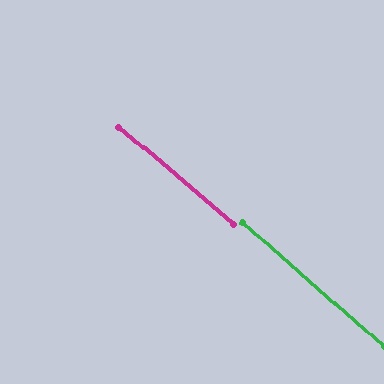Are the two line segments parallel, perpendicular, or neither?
Parallel — their directions differ by only 1.3°.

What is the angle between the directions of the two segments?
Approximately 1 degree.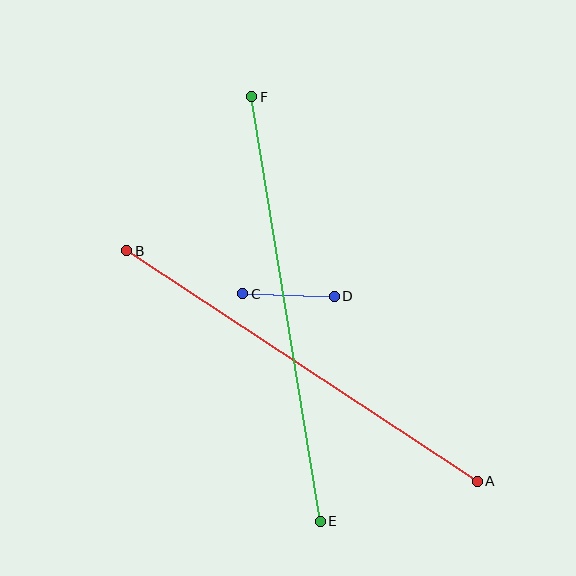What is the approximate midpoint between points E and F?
The midpoint is at approximately (286, 309) pixels.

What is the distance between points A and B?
The distance is approximately 420 pixels.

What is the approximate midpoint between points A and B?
The midpoint is at approximately (302, 366) pixels.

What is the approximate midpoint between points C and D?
The midpoint is at approximately (288, 295) pixels.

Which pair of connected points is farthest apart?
Points E and F are farthest apart.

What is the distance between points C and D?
The distance is approximately 92 pixels.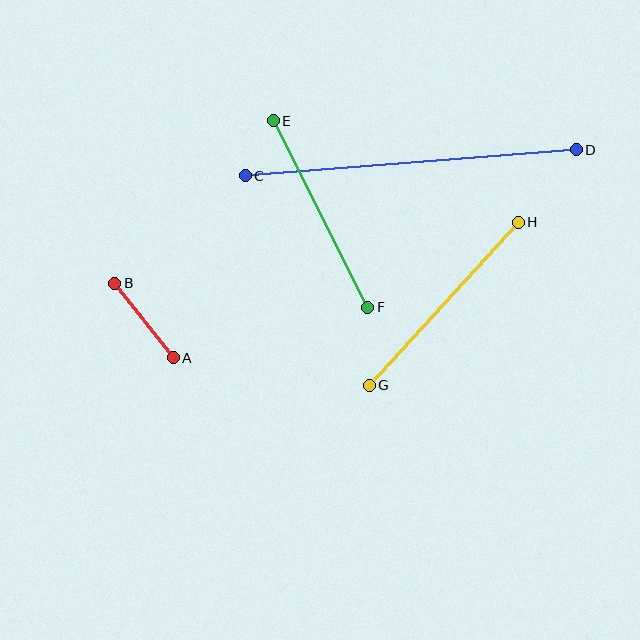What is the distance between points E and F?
The distance is approximately 209 pixels.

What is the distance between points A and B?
The distance is approximately 95 pixels.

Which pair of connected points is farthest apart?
Points C and D are farthest apart.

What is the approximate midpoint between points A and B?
The midpoint is at approximately (144, 321) pixels.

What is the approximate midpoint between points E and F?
The midpoint is at approximately (320, 214) pixels.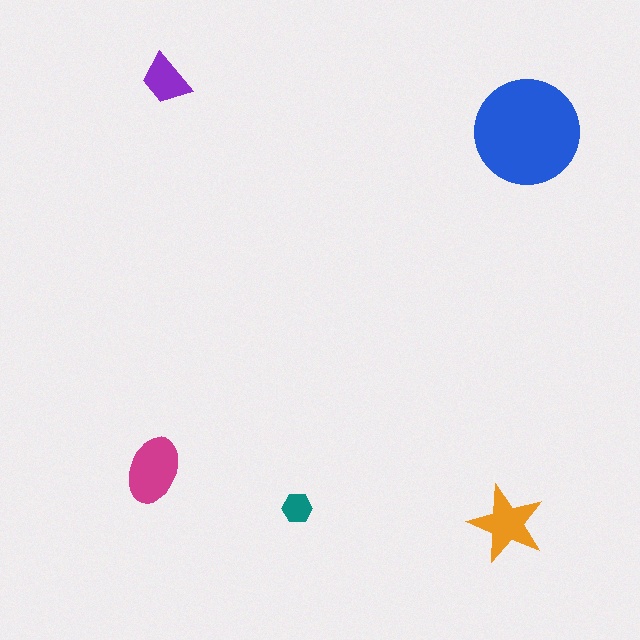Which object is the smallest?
The teal hexagon.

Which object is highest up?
The purple trapezoid is topmost.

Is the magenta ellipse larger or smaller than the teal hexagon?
Larger.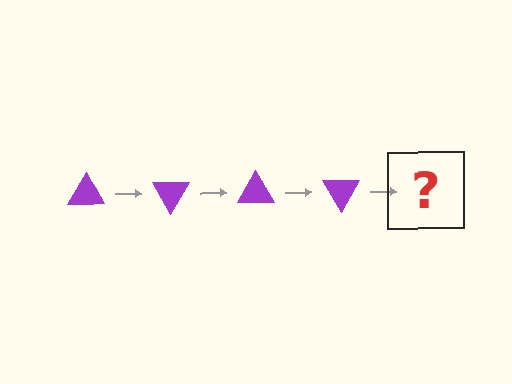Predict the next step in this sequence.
The next step is a purple triangle rotated 240 degrees.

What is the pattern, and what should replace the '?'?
The pattern is that the triangle rotates 60 degrees each step. The '?' should be a purple triangle rotated 240 degrees.